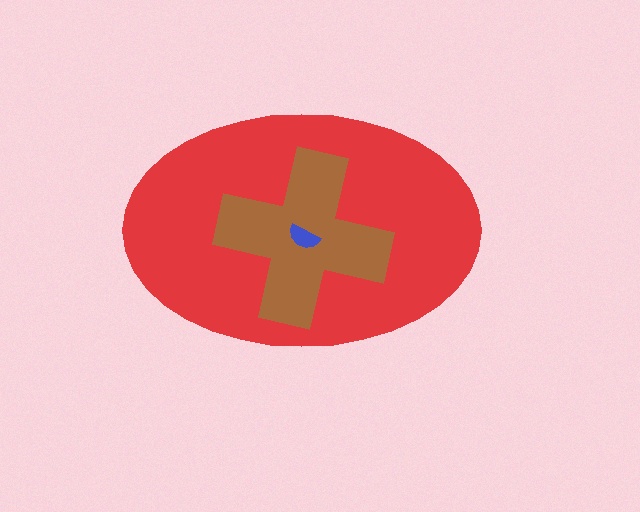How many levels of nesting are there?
3.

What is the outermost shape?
The red ellipse.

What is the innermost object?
The blue semicircle.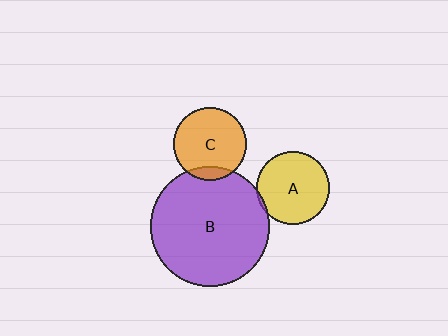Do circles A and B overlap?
Yes.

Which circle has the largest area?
Circle B (purple).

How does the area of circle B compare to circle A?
Approximately 2.7 times.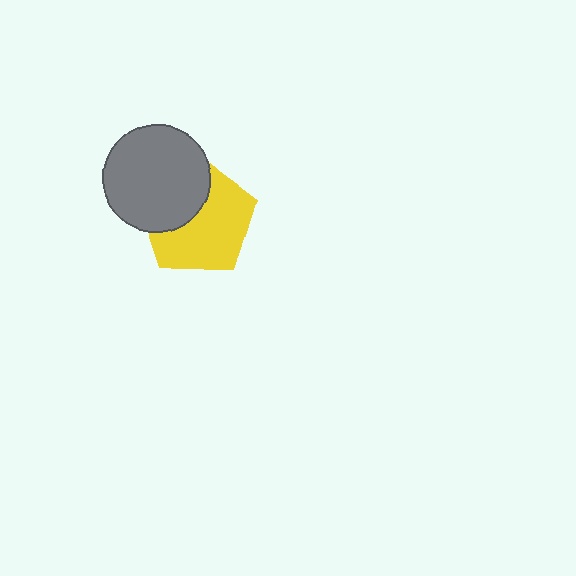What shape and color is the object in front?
The object in front is a gray circle.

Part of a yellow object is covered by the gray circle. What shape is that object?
It is a pentagon.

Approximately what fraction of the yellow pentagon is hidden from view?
Roughly 37% of the yellow pentagon is hidden behind the gray circle.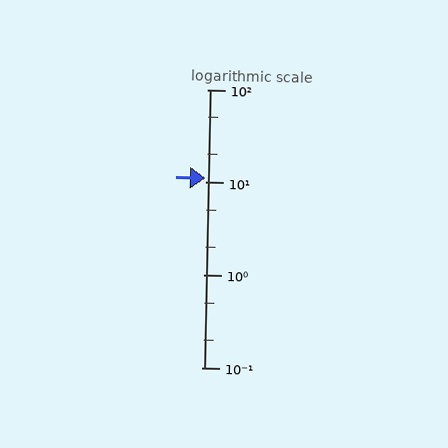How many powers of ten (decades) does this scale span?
The scale spans 3 decades, from 0.1 to 100.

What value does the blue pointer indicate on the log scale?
The pointer indicates approximately 11.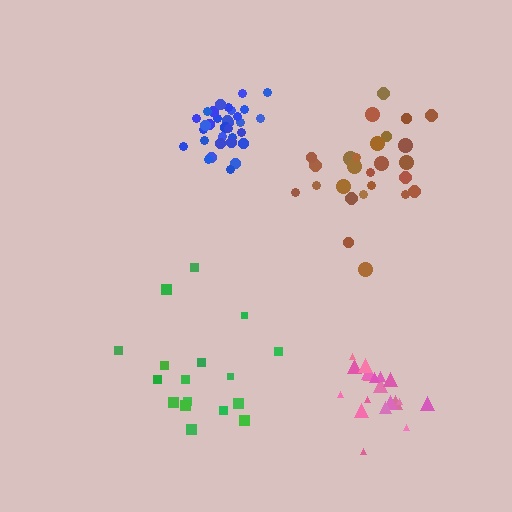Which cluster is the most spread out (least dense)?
Green.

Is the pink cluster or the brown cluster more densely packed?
Pink.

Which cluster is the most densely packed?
Blue.